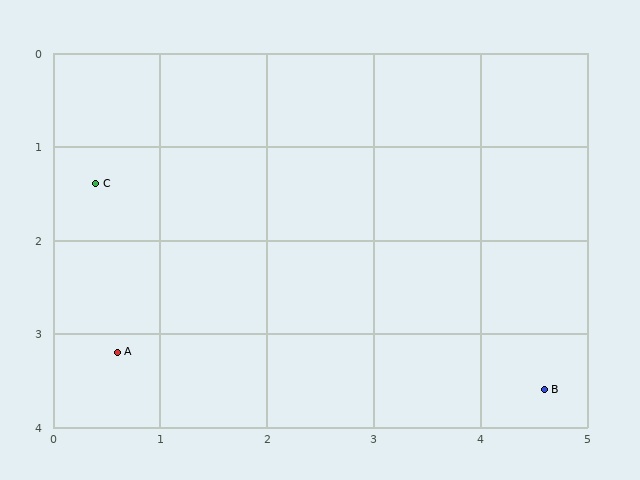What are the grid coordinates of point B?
Point B is at approximately (4.6, 3.6).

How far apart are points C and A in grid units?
Points C and A are about 1.8 grid units apart.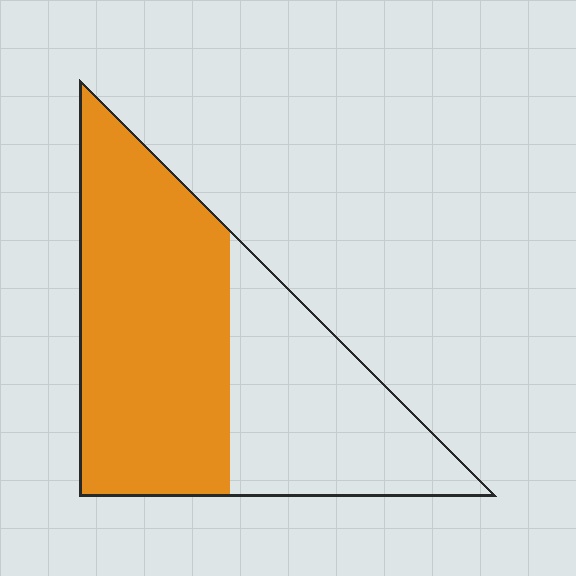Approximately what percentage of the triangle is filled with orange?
Approximately 60%.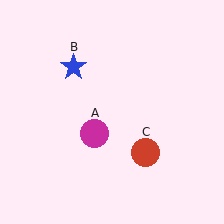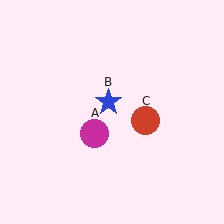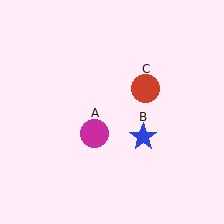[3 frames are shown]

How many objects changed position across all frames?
2 objects changed position: blue star (object B), red circle (object C).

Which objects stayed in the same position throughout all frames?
Magenta circle (object A) remained stationary.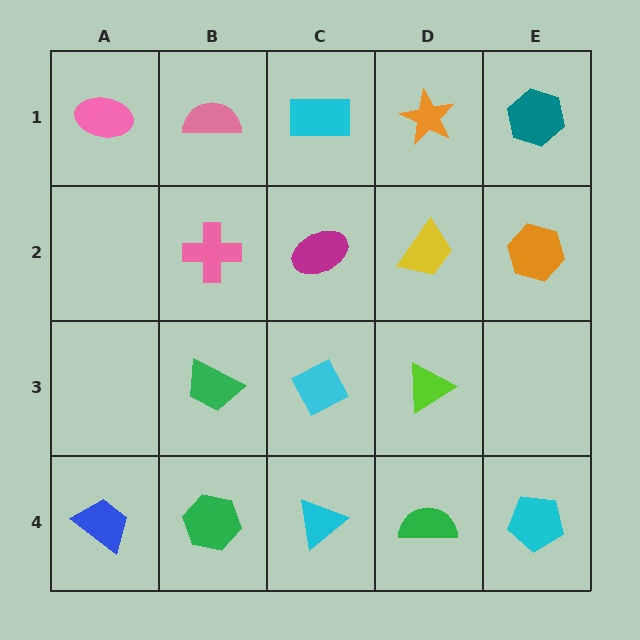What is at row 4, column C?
A cyan triangle.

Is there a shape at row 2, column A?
No, that cell is empty.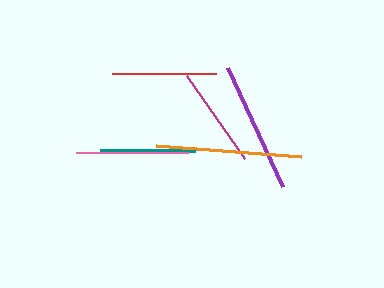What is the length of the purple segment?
The purple segment is approximately 131 pixels long.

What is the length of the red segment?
The red segment is approximately 104 pixels long.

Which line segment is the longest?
The orange line is the longest at approximately 146 pixels.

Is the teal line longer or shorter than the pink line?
The pink line is longer than the teal line.